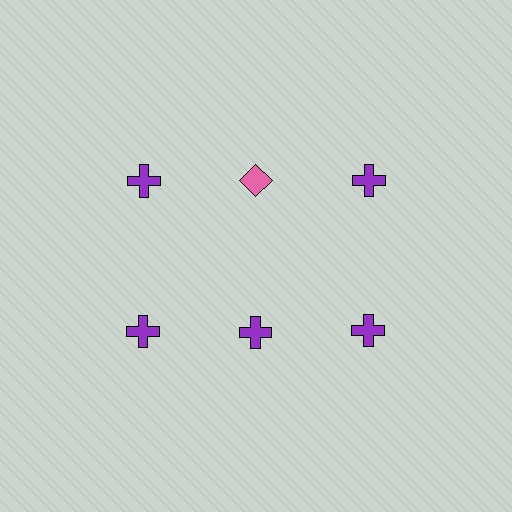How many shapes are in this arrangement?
There are 6 shapes arranged in a grid pattern.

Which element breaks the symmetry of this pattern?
The pink diamond in the top row, second from left column breaks the symmetry. All other shapes are purple crosses.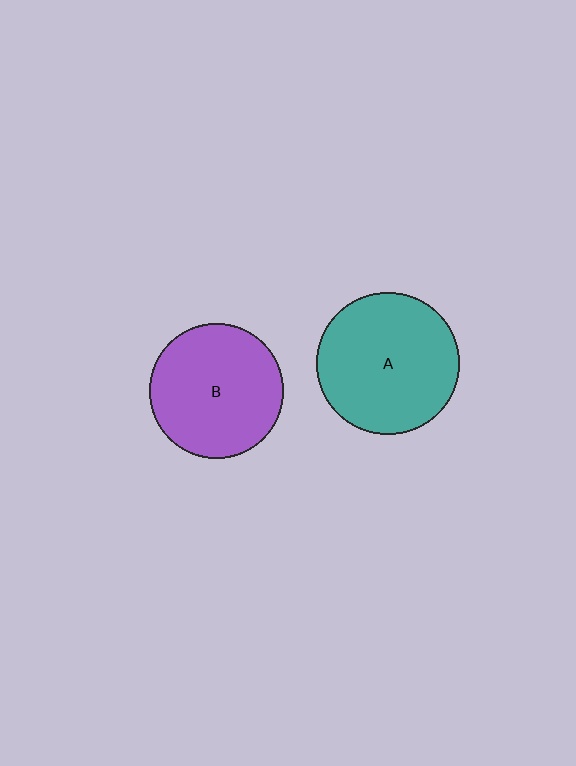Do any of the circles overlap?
No, none of the circles overlap.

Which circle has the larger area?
Circle A (teal).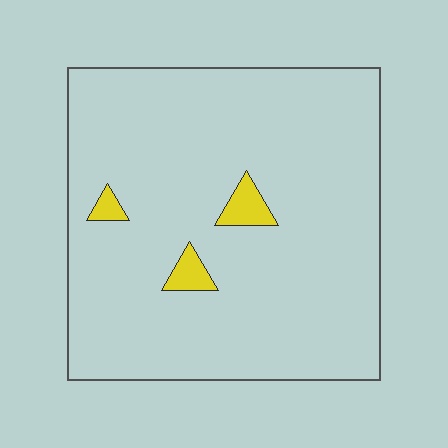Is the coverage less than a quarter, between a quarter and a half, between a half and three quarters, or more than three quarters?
Less than a quarter.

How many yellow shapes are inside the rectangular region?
3.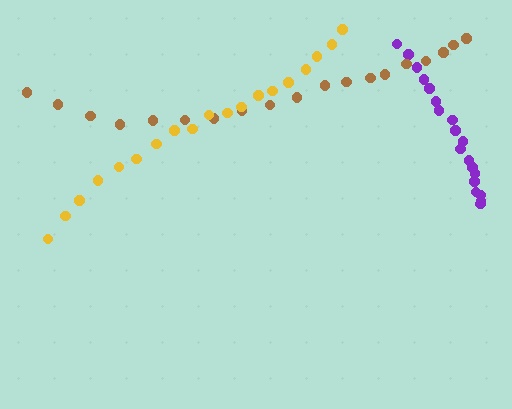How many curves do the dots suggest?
There are 3 distinct paths.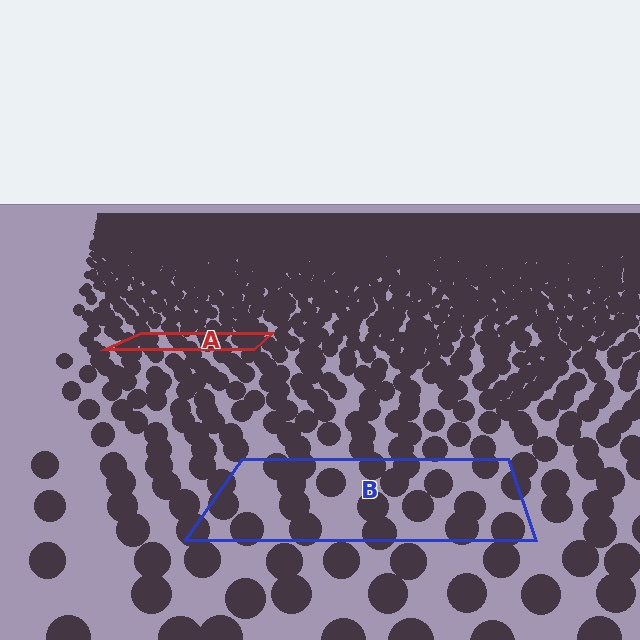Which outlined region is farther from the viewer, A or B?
Region A is farther from the viewer — the texture elements inside it appear smaller and more densely packed.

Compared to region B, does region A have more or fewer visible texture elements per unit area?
Region A has more texture elements per unit area — they are packed more densely because it is farther away.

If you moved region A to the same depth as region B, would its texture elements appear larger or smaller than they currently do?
They would appear larger. At a closer depth, the same texture elements are projected at a bigger on-screen size.